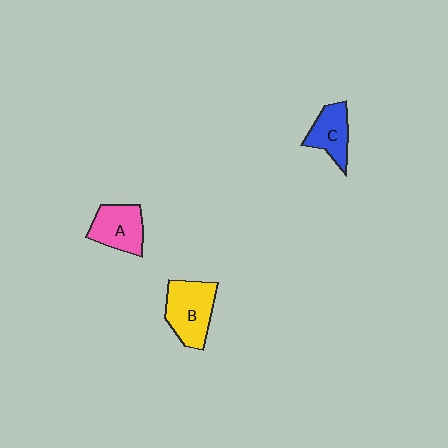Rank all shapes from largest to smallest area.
From largest to smallest: B (yellow), A (pink), C (blue).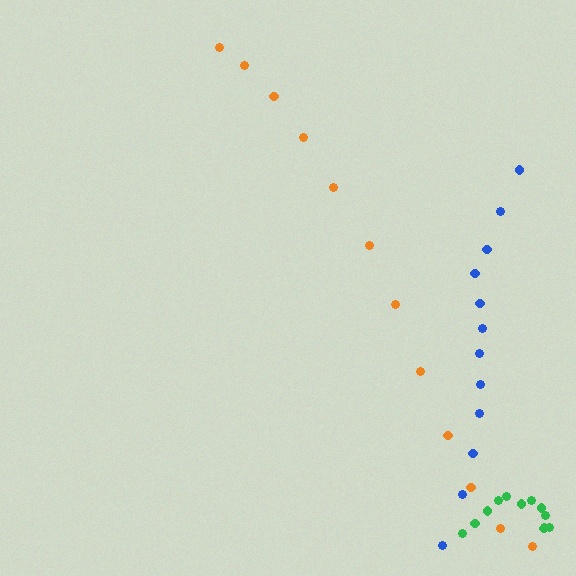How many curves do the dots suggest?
There are 3 distinct paths.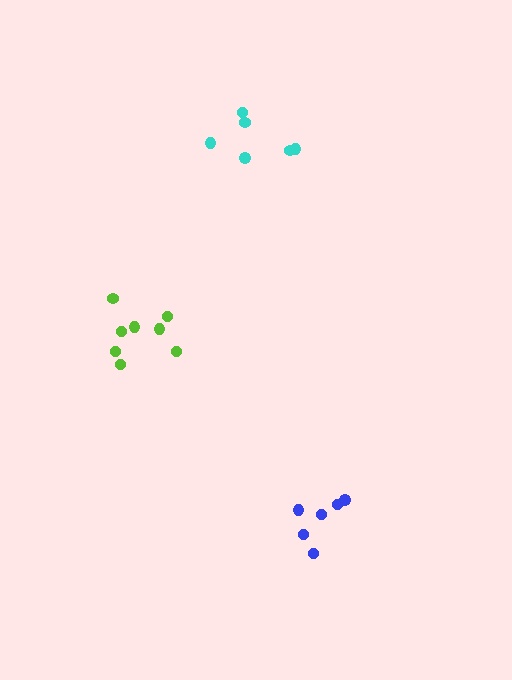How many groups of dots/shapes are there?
There are 3 groups.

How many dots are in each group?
Group 1: 6 dots, Group 2: 8 dots, Group 3: 6 dots (20 total).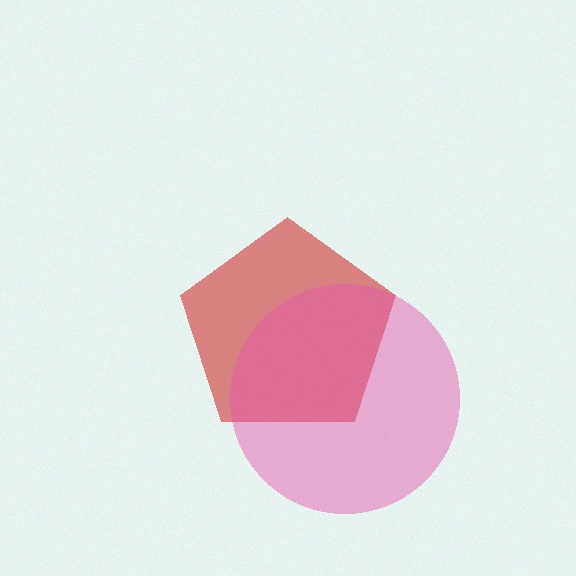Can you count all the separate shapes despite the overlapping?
Yes, there are 2 separate shapes.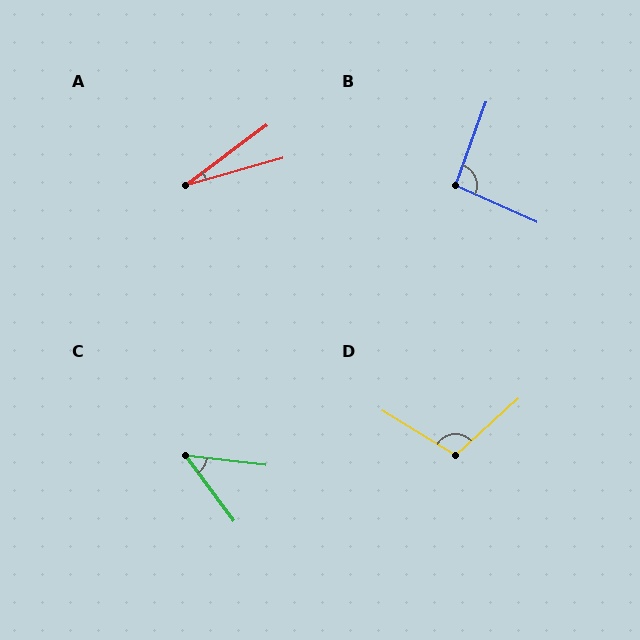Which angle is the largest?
D, at approximately 106 degrees.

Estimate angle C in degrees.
Approximately 47 degrees.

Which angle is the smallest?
A, at approximately 21 degrees.